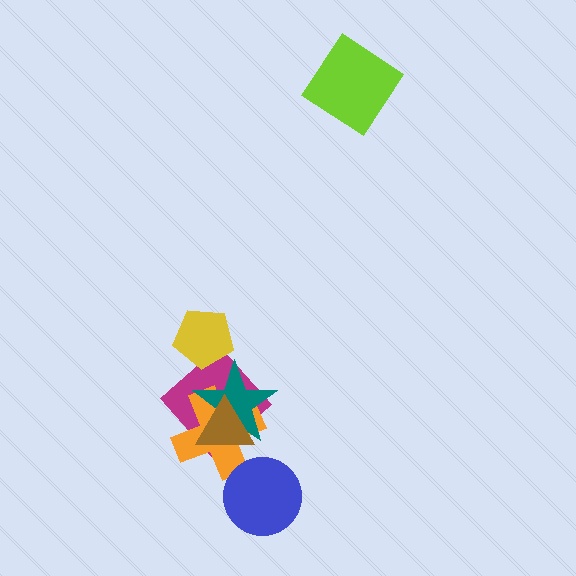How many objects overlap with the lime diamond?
0 objects overlap with the lime diamond.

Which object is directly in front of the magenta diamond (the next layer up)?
The orange cross is directly in front of the magenta diamond.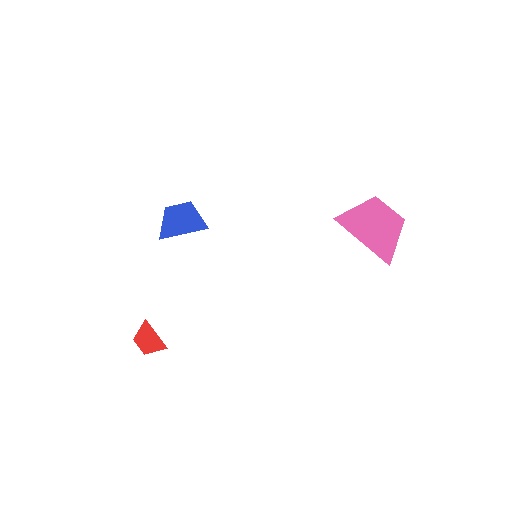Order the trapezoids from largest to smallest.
the pink one, the blue one, the red one.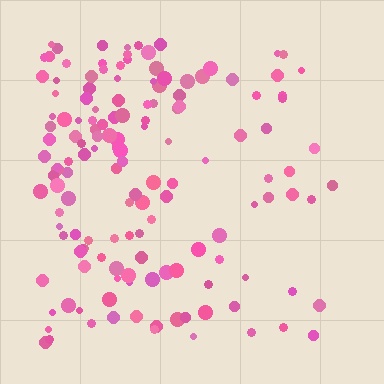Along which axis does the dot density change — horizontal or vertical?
Horizontal.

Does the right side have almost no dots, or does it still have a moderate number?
Still a moderate number, just noticeably fewer than the left.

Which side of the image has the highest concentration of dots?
The left.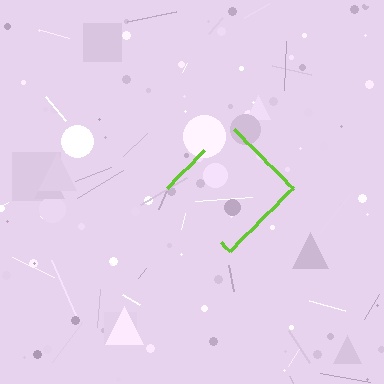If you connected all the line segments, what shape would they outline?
They would outline a diamond.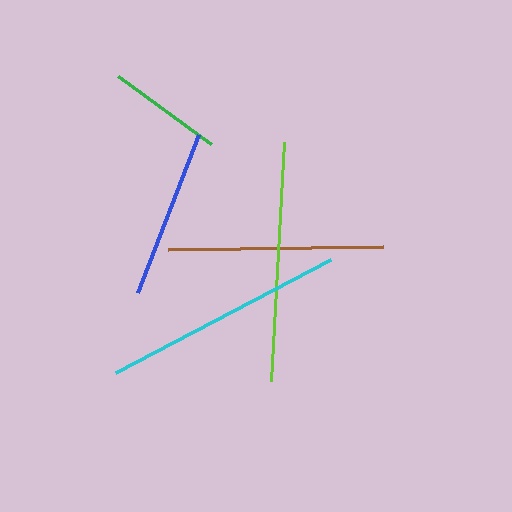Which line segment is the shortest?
The green line is the shortest at approximately 116 pixels.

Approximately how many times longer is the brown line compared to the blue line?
The brown line is approximately 1.3 times the length of the blue line.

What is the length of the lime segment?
The lime segment is approximately 239 pixels long.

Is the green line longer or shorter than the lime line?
The lime line is longer than the green line.